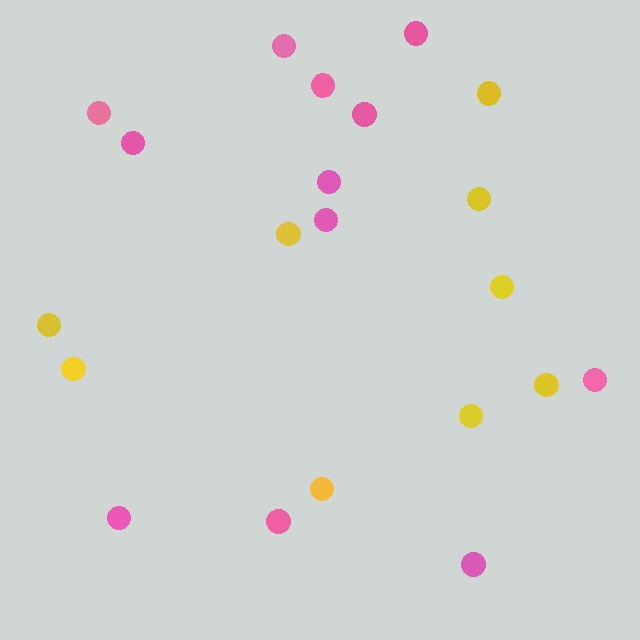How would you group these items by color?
There are 2 groups: one group of yellow circles (9) and one group of pink circles (12).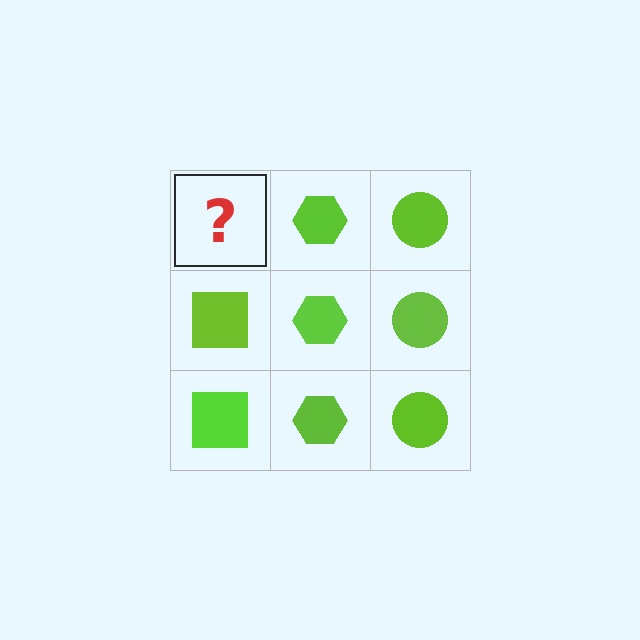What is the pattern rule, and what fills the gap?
The rule is that each column has a consistent shape. The gap should be filled with a lime square.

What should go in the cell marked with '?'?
The missing cell should contain a lime square.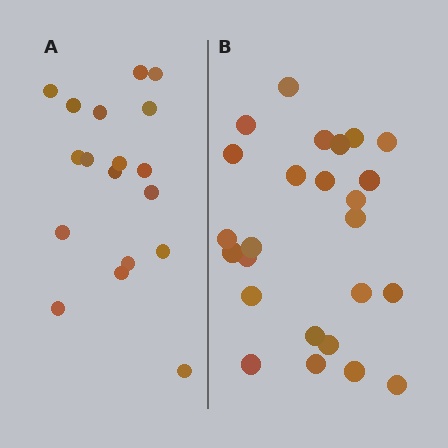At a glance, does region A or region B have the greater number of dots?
Region B (the right region) has more dots.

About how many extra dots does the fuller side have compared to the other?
Region B has roughly 8 or so more dots than region A.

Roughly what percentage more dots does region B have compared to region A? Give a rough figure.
About 40% more.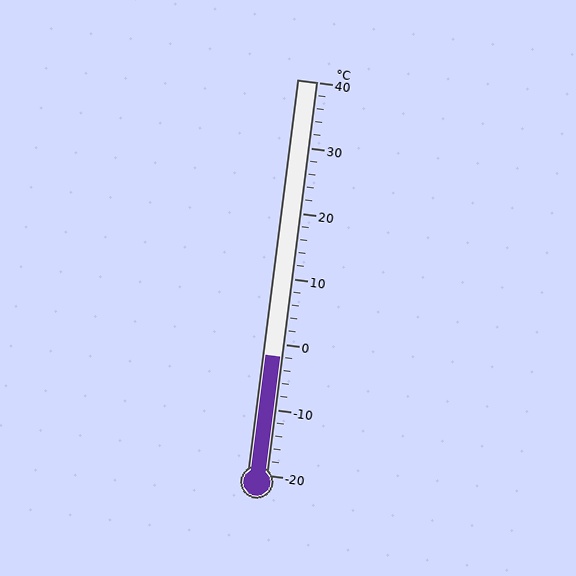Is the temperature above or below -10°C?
The temperature is above -10°C.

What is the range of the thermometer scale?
The thermometer scale ranges from -20°C to 40°C.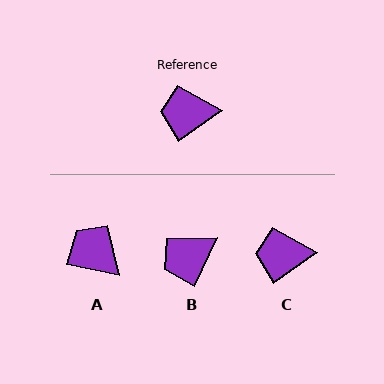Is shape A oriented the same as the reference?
No, it is off by about 47 degrees.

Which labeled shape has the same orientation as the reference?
C.